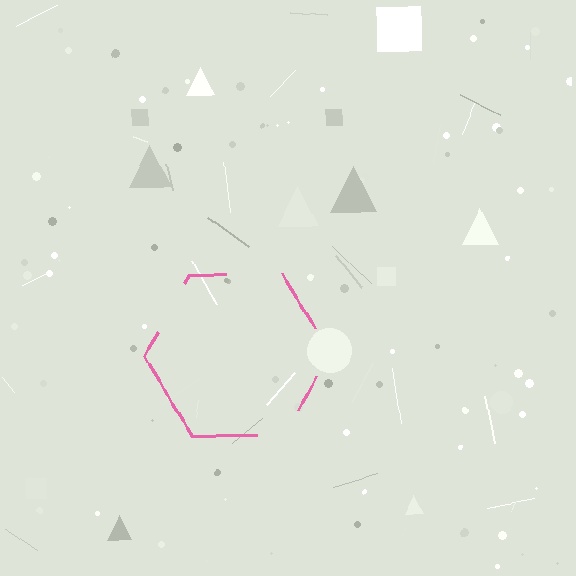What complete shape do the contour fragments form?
The contour fragments form a hexagon.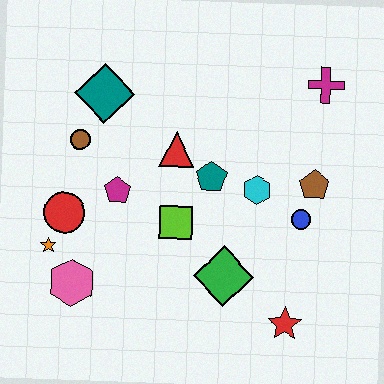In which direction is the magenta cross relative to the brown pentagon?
The magenta cross is above the brown pentagon.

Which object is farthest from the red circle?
The magenta cross is farthest from the red circle.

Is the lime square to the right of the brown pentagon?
No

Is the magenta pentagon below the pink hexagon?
No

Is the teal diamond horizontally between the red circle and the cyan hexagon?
Yes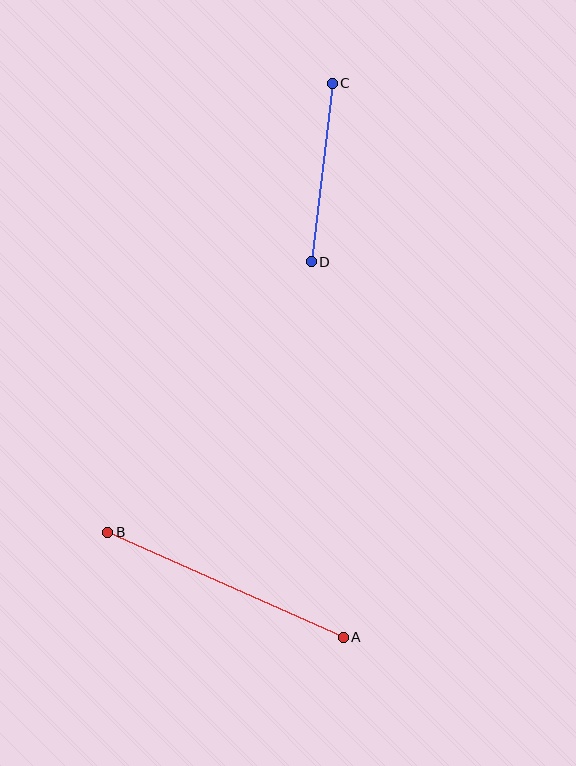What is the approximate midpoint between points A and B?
The midpoint is at approximately (225, 585) pixels.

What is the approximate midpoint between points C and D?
The midpoint is at approximately (322, 173) pixels.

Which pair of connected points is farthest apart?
Points A and B are farthest apart.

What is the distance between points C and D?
The distance is approximately 179 pixels.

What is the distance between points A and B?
The distance is approximately 258 pixels.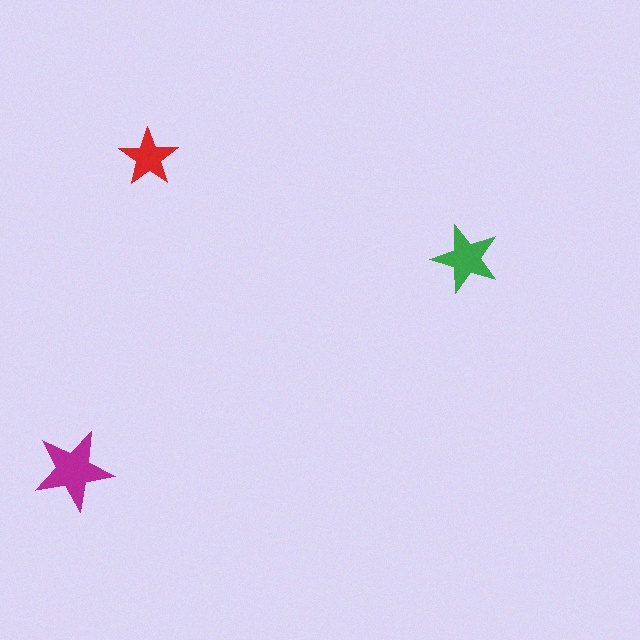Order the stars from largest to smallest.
the magenta one, the green one, the red one.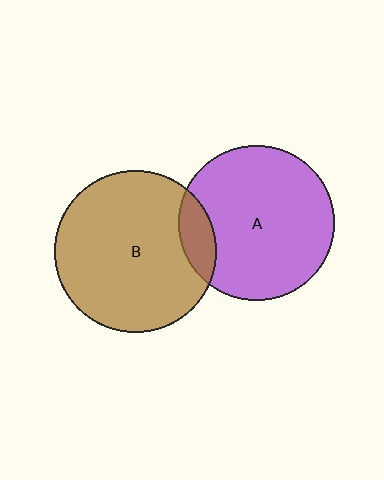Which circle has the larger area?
Circle B (brown).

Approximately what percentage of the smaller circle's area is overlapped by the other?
Approximately 10%.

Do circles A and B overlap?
Yes.